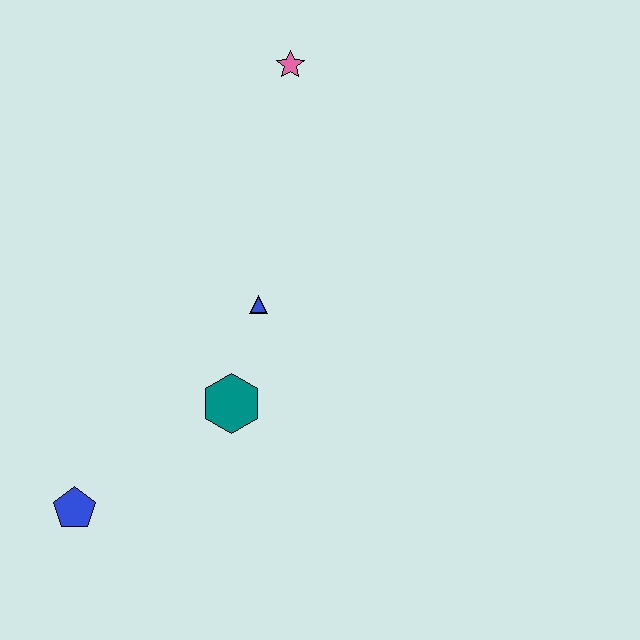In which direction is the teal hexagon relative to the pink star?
The teal hexagon is below the pink star.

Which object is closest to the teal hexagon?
The blue triangle is closest to the teal hexagon.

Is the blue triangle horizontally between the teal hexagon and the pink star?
Yes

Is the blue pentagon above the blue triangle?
No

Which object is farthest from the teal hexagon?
The pink star is farthest from the teal hexagon.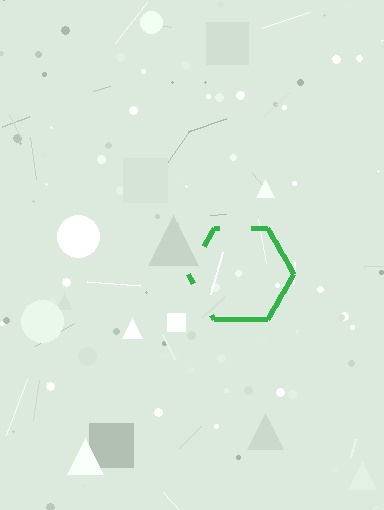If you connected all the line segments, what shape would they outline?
They would outline a hexagon.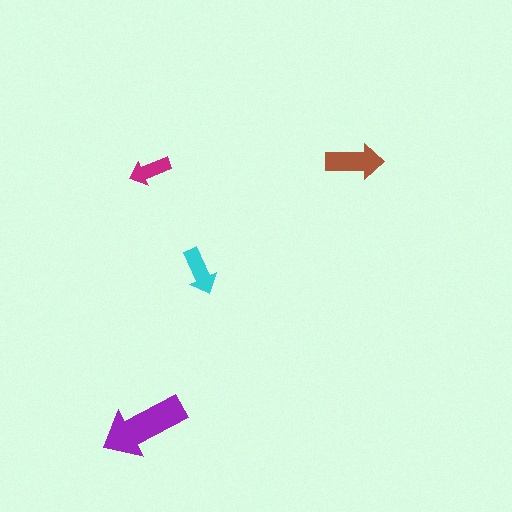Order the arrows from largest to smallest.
the purple one, the brown one, the cyan one, the magenta one.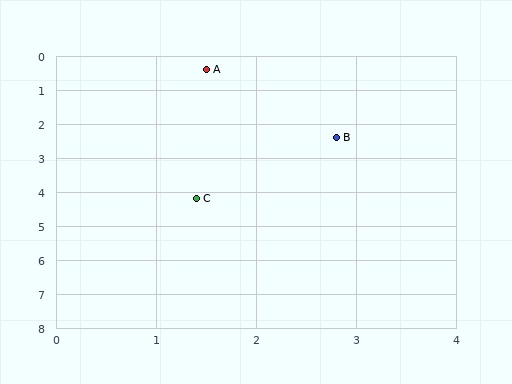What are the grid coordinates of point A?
Point A is at approximately (1.5, 0.4).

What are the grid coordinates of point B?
Point B is at approximately (2.8, 2.4).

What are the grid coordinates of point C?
Point C is at approximately (1.4, 4.2).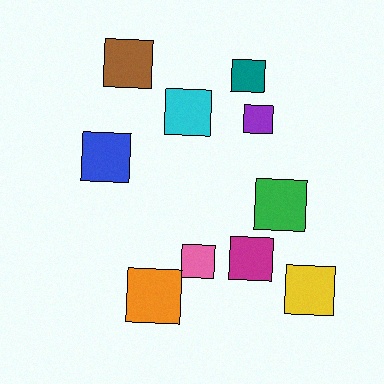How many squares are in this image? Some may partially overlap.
There are 10 squares.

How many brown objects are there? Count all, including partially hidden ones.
There is 1 brown object.